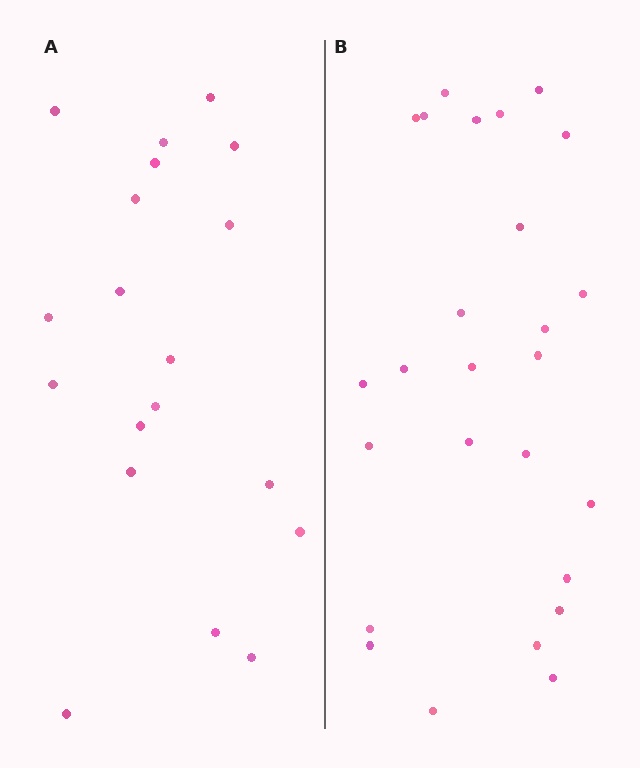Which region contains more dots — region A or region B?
Region B (the right region) has more dots.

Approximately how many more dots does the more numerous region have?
Region B has roughly 8 or so more dots than region A.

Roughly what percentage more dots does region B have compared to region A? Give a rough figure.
About 35% more.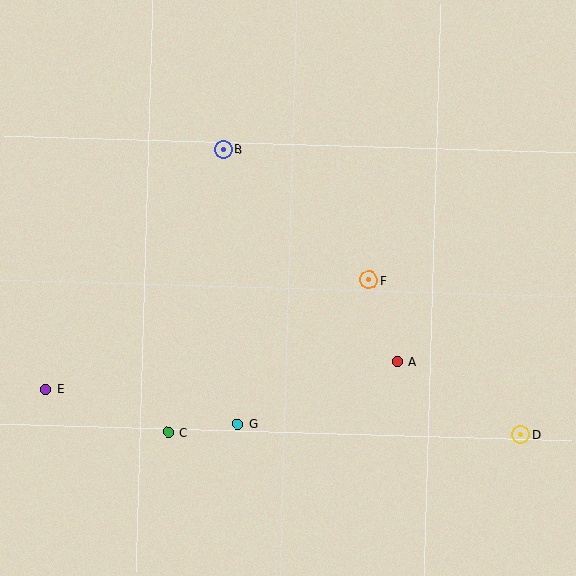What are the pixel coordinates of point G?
Point G is at (238, 424).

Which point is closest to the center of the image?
Point F at (369, 280) is closest to the center.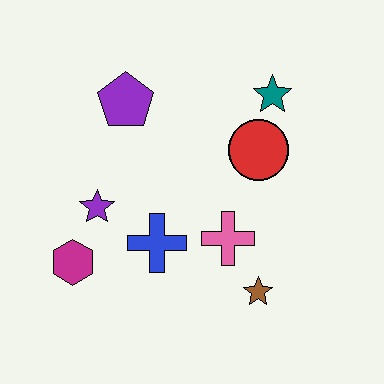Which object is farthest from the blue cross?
The teal star is farthest from the blue cross.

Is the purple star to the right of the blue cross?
No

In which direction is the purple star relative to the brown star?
The purple star is to the left of the brown star.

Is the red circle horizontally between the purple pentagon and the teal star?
Yes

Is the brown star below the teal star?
Yes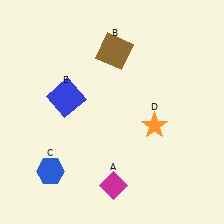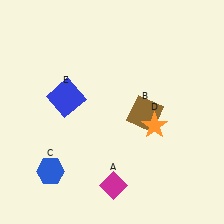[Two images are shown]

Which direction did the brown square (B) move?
The brown square (B) moved down.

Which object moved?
The brown square (B) moved down.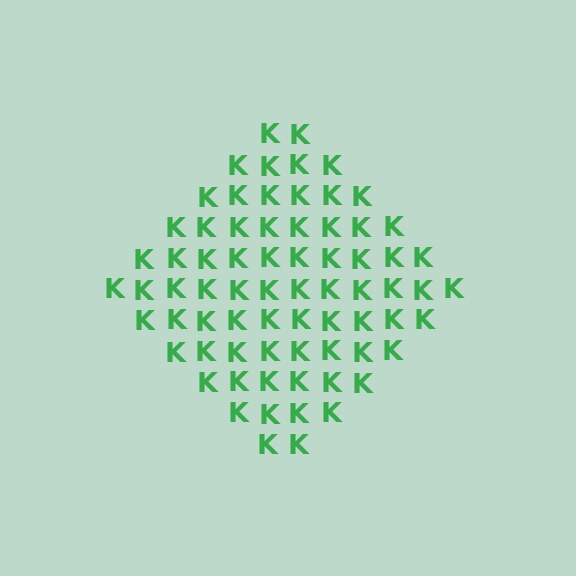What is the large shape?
The large shape is a diamond.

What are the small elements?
The small elements are letter K's.